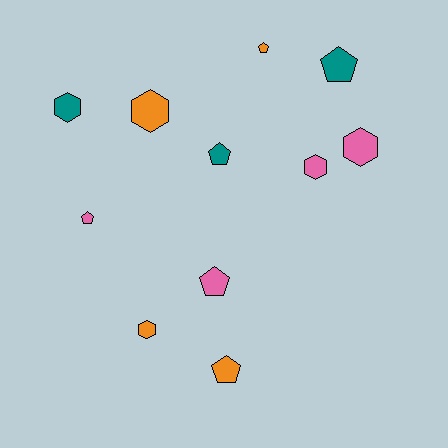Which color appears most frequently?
Orange, with 4 objects.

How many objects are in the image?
There are 11 objects.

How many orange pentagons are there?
There are 2 orange pentagons.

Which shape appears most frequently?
Pentagon, with 6 objects.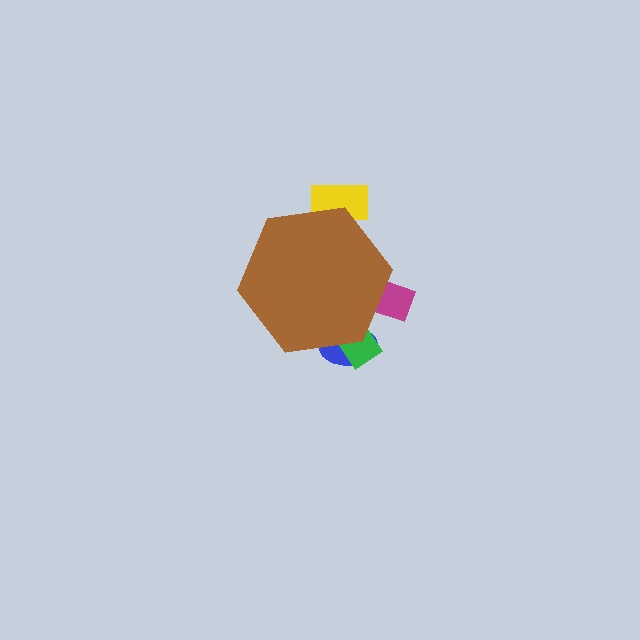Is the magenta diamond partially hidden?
Yes, the magenta diamond is partially hidden behind the brown hexagon.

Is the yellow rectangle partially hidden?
Yes, the yellow rectangle is partially hidden behind the brown hexagon.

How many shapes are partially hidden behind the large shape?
4 shapes are partially hidden.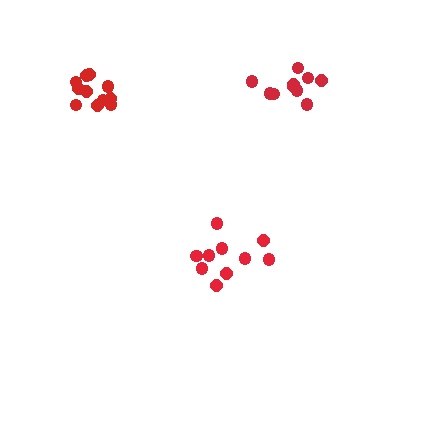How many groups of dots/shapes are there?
There are 3 groups.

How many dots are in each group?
Group 1: 10 dots, Group 2: 10 dots, Group 3: 11 dots (31 total).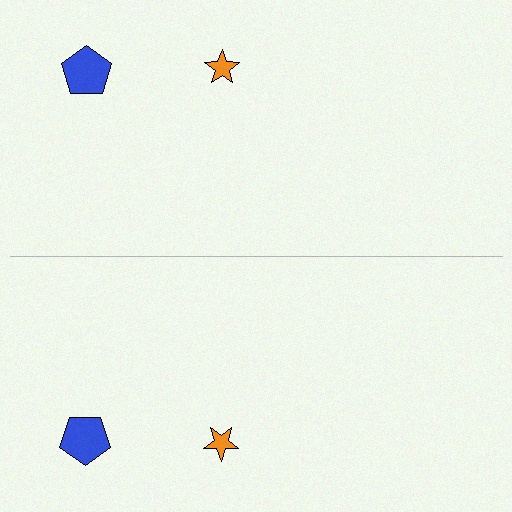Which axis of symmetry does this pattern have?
The pattern has a horizontal axis of symmetry running through the center of the image.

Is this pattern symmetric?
Yes, this pattern has bilateral (reflection) symmetry.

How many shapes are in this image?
There are 4 shapes in this image.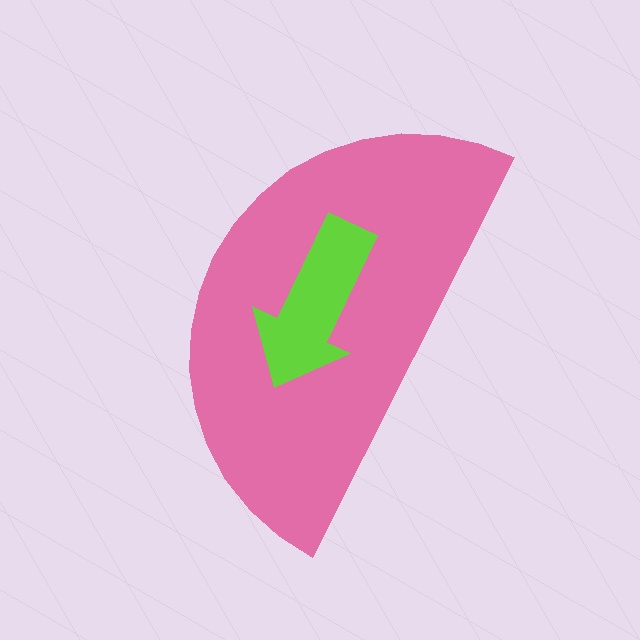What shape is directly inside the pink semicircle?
The lime arrow.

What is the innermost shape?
The lime arrow.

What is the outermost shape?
The pink semicircle.